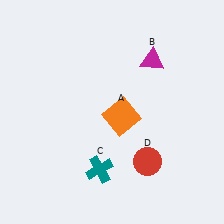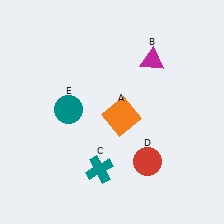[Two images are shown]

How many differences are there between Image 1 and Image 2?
There is 1 difference between the two images.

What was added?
A teal circle (E) was added in Image 2.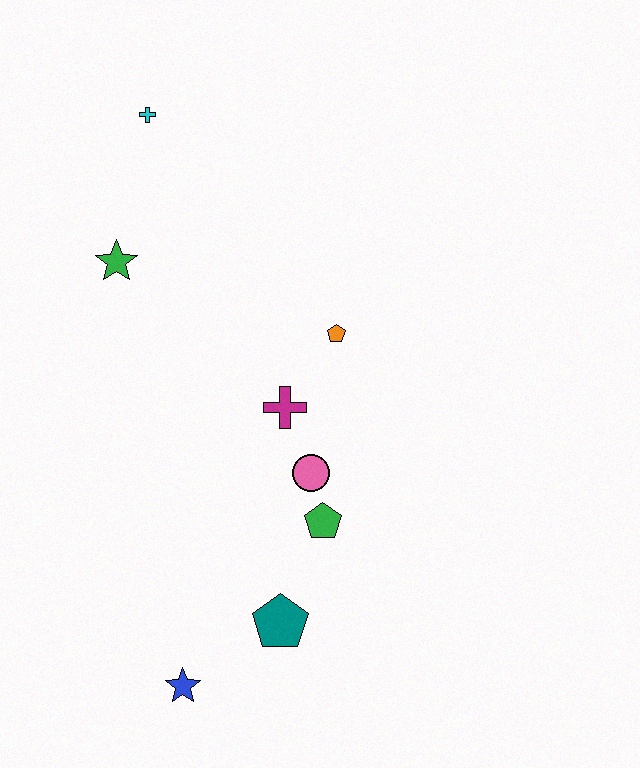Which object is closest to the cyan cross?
The green star is closest to the cyan cross.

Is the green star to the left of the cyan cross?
Yes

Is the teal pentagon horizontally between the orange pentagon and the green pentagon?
No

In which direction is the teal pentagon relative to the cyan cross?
The teal pentagon is below the cyan cross.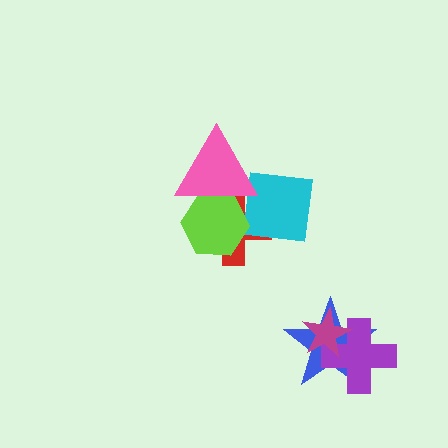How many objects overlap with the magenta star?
2 objects overlap with the magenta star.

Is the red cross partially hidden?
Yes, it is partially covered by another shape.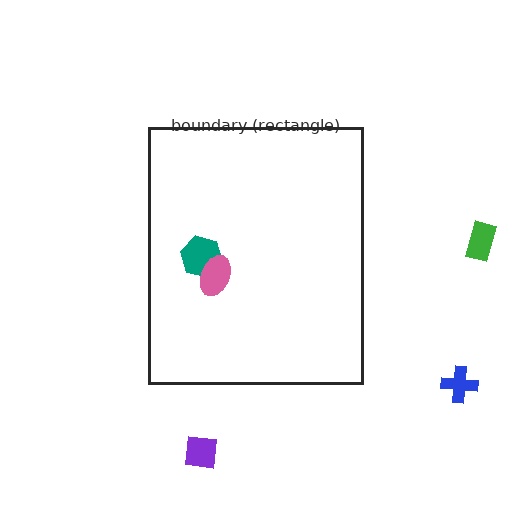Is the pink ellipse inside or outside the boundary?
Inside.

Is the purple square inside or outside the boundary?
Outside.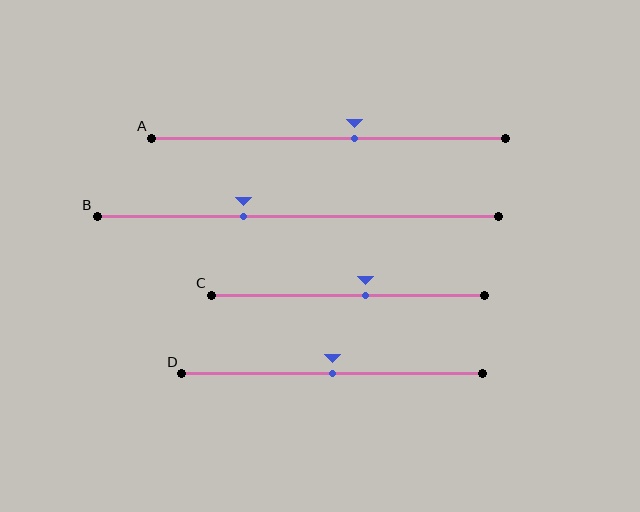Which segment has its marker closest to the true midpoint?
Segment D has its marker closest to the true midpoint.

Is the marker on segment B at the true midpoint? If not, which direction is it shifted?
No, the marker on segment B is shifted to the left by about 14% of the segment length.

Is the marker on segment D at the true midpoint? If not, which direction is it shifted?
Yes, the marker on segment D is at the true midpoint.